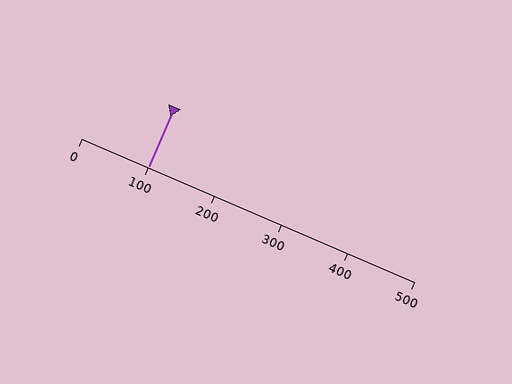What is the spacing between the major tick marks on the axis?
The major ticks are spaced 100 apart.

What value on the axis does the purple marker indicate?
The marker indicates approximately 100.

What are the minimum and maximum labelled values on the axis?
The axis runs from 0 to 500.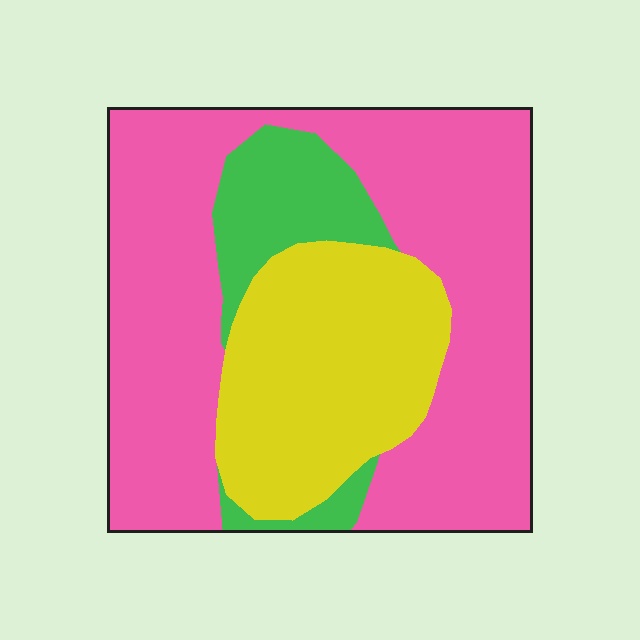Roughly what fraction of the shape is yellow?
Yellow covers 27% of the shape.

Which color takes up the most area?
Pink, at roughly 60%.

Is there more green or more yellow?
Yellow.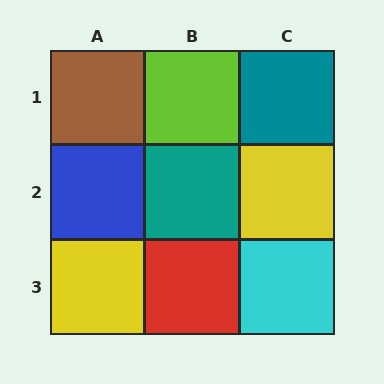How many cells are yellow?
2 cells are yellow.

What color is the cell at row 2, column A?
Blue.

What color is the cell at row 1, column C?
Teal.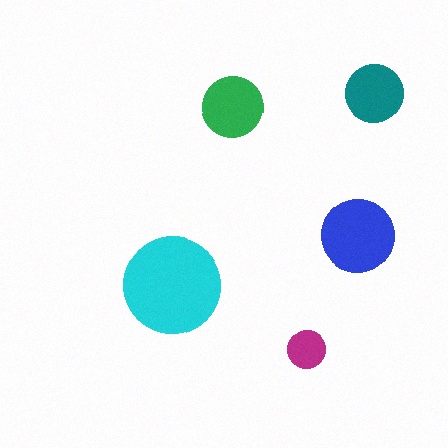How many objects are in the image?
There are 5 objects in the image.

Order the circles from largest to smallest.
the cyan one, the blue one, the green one, the teal one, the magenta one.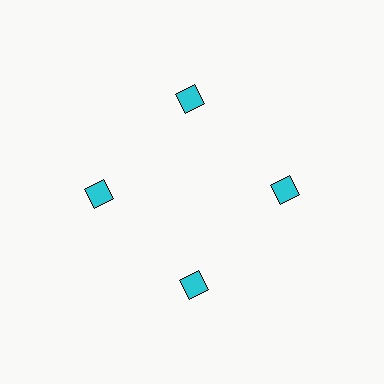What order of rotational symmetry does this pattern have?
This pattern has 4-fold rotational symmetry.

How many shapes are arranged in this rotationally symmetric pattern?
There are 4 shapes, arranged in 4 groups of 1.